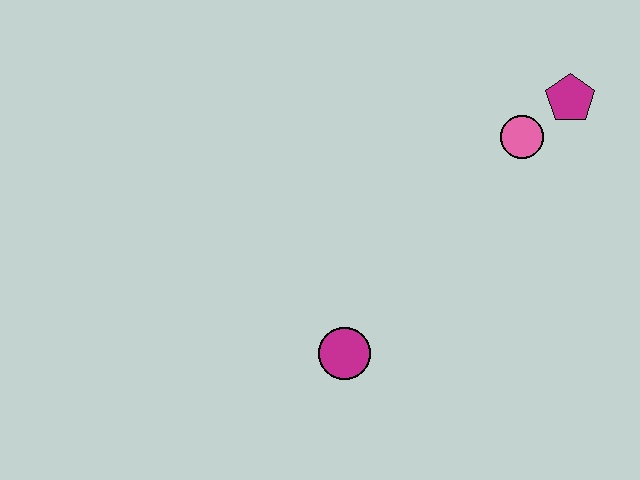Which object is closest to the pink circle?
The magenta pentagon is closest to the pink circle.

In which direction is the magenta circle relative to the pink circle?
The magenta circle is below the pink circle.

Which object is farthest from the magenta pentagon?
The magenta circle is farthest from the magenta pentagon.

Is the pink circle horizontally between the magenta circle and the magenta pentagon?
Yes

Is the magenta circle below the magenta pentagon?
Yes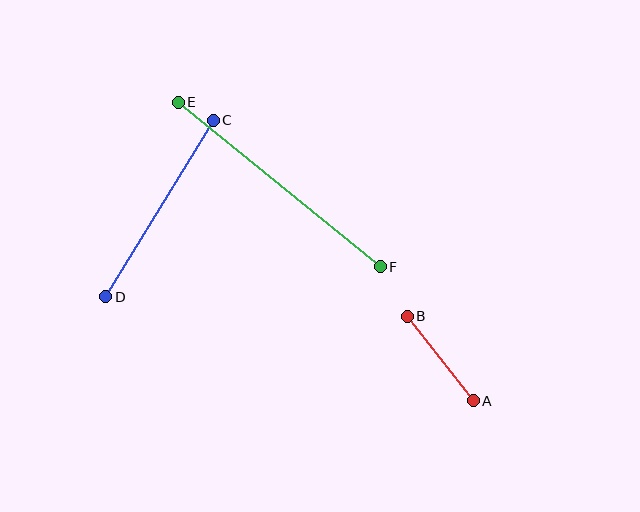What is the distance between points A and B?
The distance is approximately 107 pixels.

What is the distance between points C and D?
The distance is approximately 206 pixels.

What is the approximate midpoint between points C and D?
The midpoint is at approximately (160, 208) pixels.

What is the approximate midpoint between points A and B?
The midpoint is at approximately (440, 359) pixels.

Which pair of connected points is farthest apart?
Points E and F are farthest apart.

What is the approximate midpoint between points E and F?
The midpoint is at approximately (279, 185) pixels.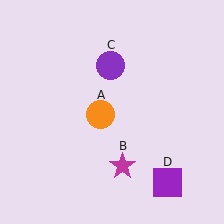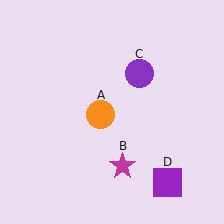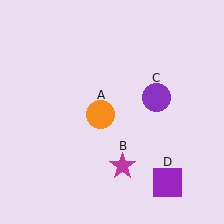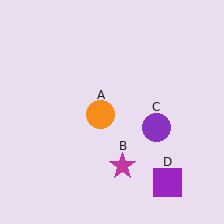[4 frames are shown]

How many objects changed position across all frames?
1 object changed position: purple circle (object C).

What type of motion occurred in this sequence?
The purple circle (object C) rotated clockwise around the center of the scene.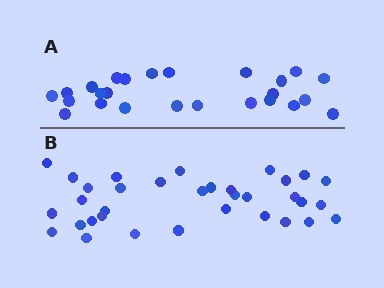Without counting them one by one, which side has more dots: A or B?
Region B (the bottom region) has more dots.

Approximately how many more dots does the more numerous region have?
Region B has roughly 8 or so more dots than region A.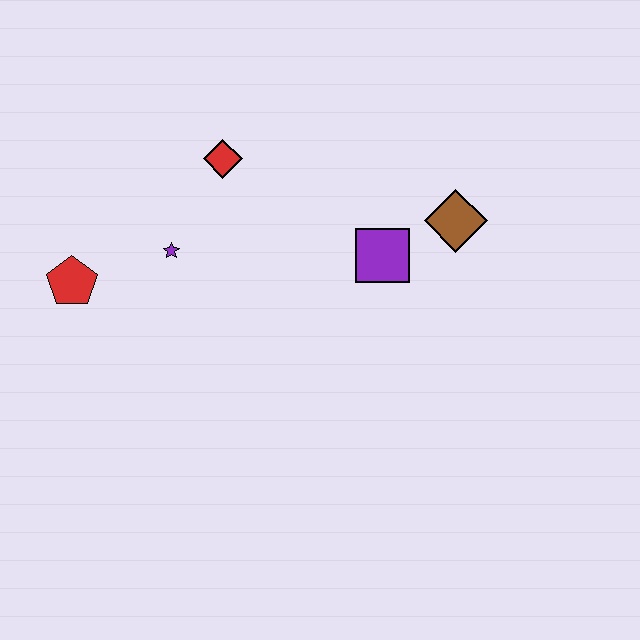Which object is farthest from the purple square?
The red pentagon is farthest from the purple square.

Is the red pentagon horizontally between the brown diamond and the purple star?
No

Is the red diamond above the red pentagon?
Yes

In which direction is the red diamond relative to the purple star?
The red diamond is above the purple star.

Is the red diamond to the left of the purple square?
Yes